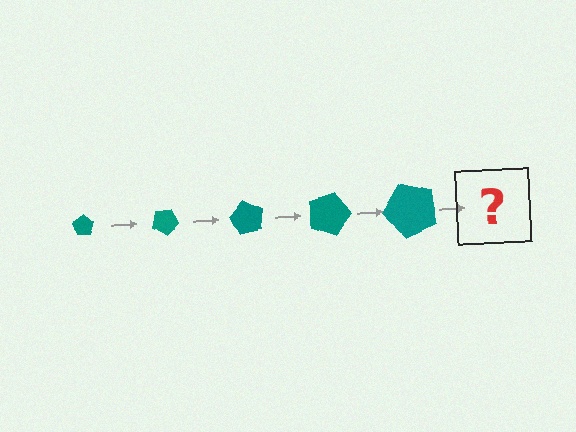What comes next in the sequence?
The next element should be a pentagon, larger than the previous one and rotated 150 degrees from the start.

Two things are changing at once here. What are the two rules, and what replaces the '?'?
The two rules are that the pentagon grows larger each step and it rotates 30 degrees each step. The '?' should be a pentagon, larger than the previous one and rotated 150 degrees from the start.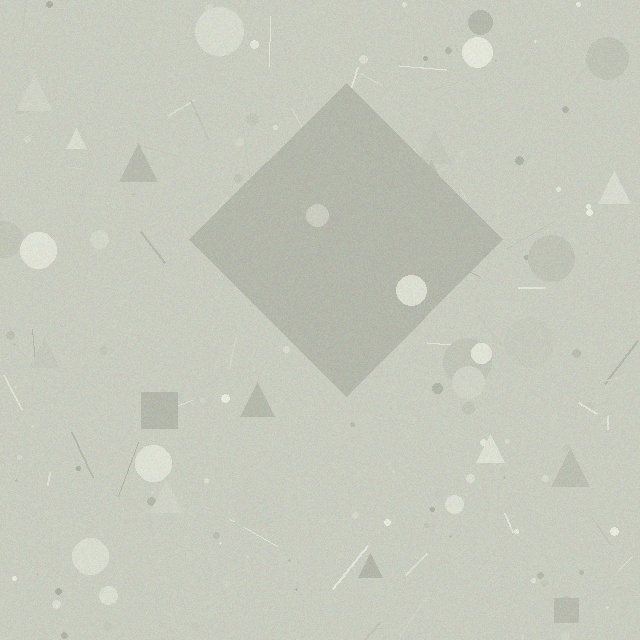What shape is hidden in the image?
A diamond is hidden in the image.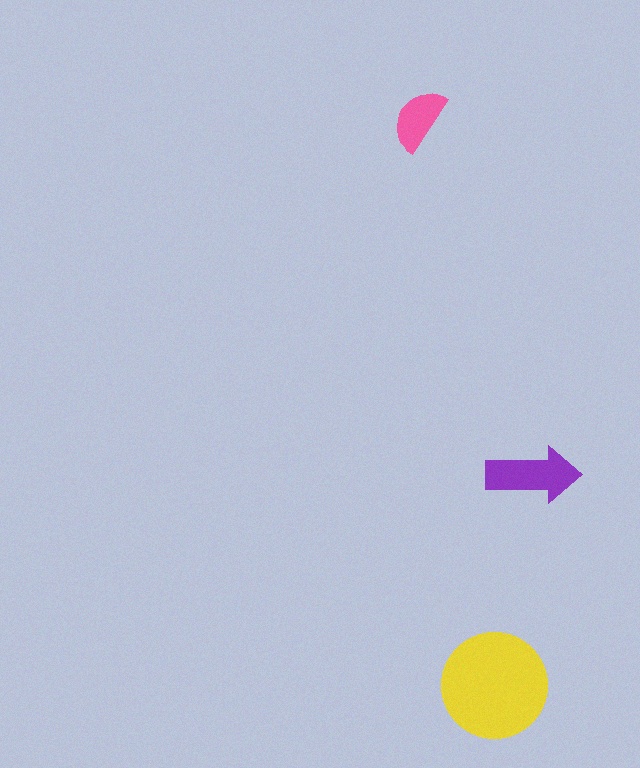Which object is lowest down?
The yellow circle is bottommost.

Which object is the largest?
The yellow circle.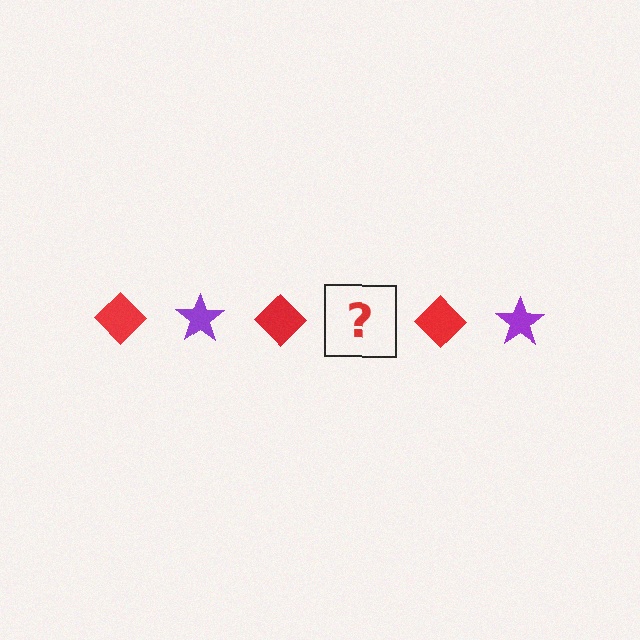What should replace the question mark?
The question mark should be replaced with a purple star.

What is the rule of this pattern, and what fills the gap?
The rule is that the pattern alternates between red diamond and purple star. The gap should be filled with a purple star.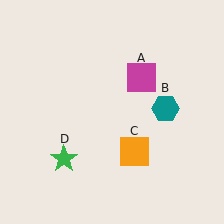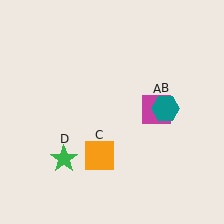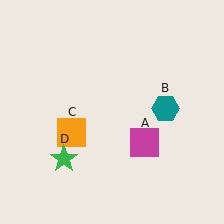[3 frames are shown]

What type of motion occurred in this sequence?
The magenta square (object A), orange square (object C) rotated clockwise around the center of the scene.